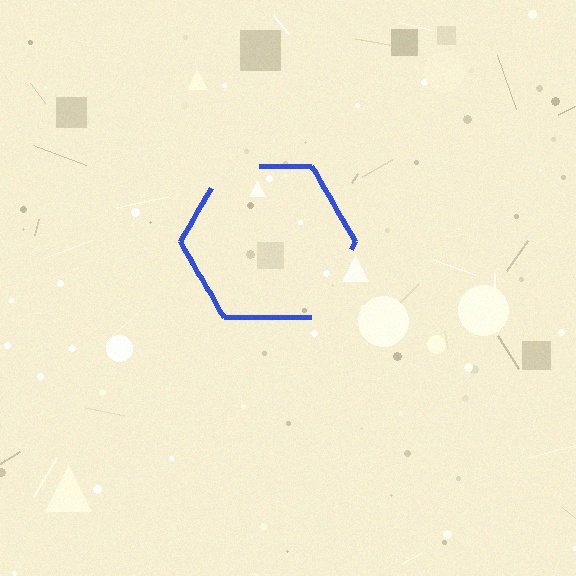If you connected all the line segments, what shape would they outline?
They would outline a hexagon.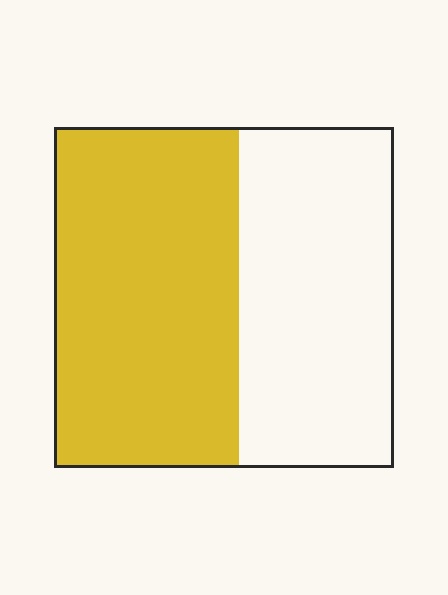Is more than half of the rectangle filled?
Yes.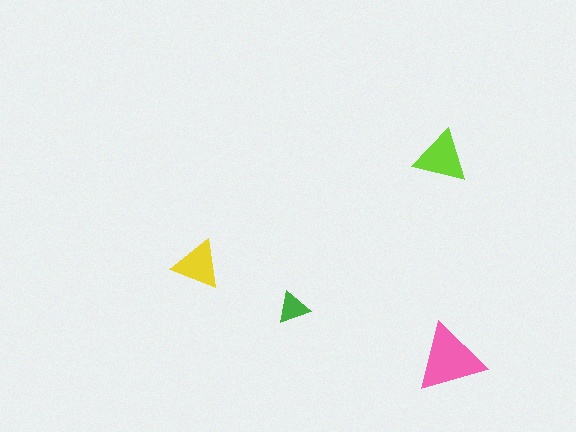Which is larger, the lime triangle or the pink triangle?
The pink one.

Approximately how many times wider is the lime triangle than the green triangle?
About 1.5 times wider.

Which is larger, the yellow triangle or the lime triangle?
The lime one.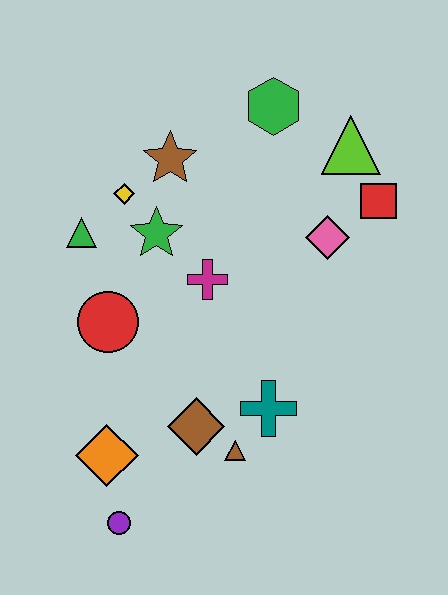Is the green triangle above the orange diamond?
Yes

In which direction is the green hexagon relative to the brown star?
The green hexagon is to the right of the brown star.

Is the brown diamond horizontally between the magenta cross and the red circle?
Yes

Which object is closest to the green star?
The yellow diamond is closest to the green star.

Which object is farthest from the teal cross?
The green hexagon is farthest from the teal cross.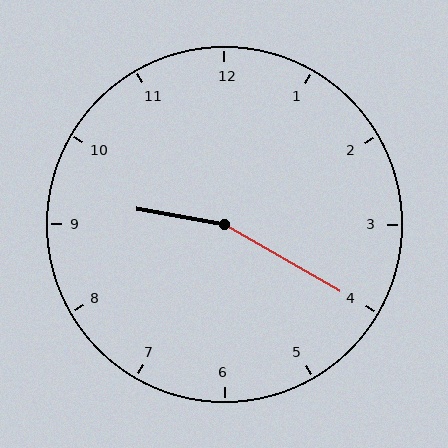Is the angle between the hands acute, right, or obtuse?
It is obtuse.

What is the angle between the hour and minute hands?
Approximately 160 degrees.